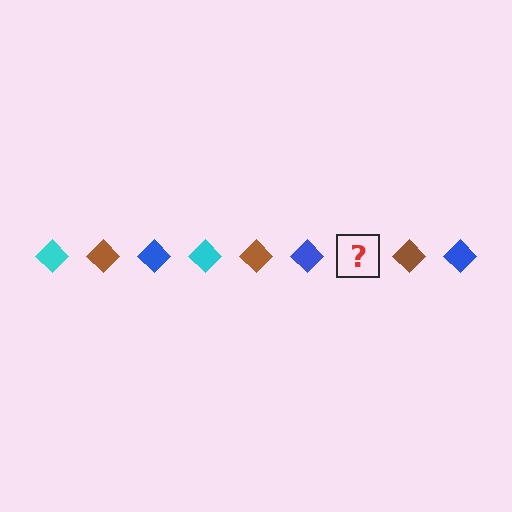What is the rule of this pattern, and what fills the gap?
The rule is that the pattern cycles through cyan, brown, blue diamonds. The gap should be filled with a cyan diamond.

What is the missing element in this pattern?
The missing element is a cyan diamond.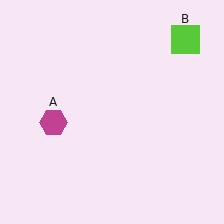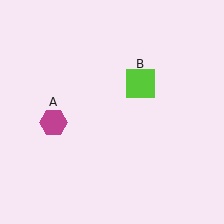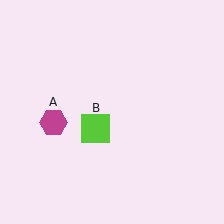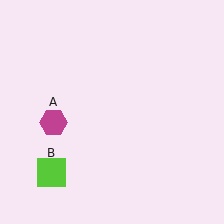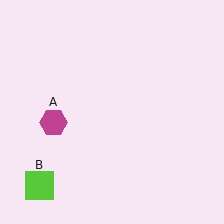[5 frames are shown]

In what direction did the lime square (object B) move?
The lime square (object B) moved down and to the left.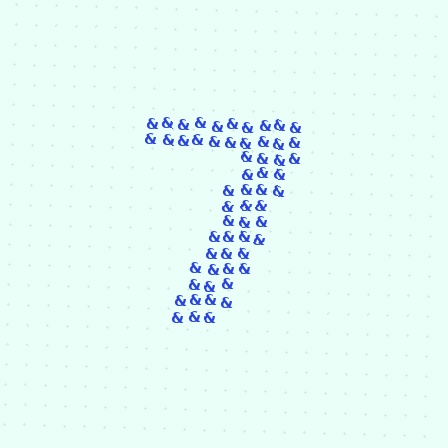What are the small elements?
The small elements are ampersands.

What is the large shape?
The large shape is the digit 7.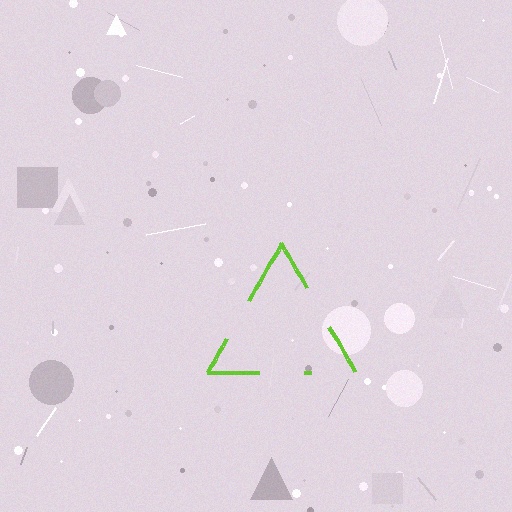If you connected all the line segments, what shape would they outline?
They would outline a triangle.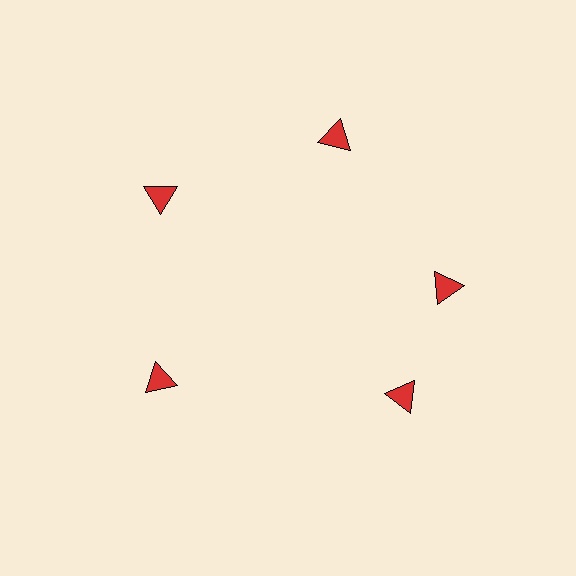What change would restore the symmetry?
The symmetry would be restored by rotating it back into even spacing with its neighbors so that all 5 triangles sit at equal angles and equal distance from the center.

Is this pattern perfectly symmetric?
No. The 5 red triangles are arranged in a ring, but one element near the 5 o'clock position is rotated out of alignment along the ring, breaking the 5-fold rotational symmetry.